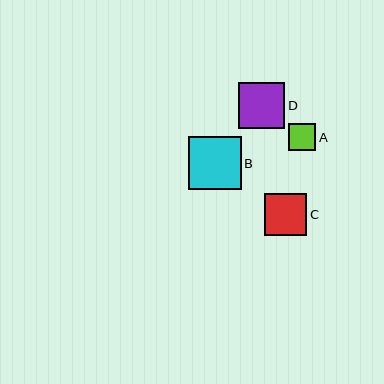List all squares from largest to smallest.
From largest to smallest: B, D, C, A.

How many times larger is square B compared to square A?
Square B is approximately 2.0 times the size of square A.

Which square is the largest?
Square B is the largest with a size of approximately 53 pixels.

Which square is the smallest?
Square A is the smallest with a size of approximately 27 pixels.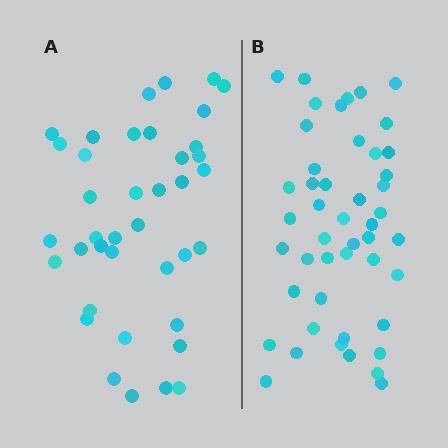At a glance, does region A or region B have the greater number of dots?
Region B (the right region) has more dots.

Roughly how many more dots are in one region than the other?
Region B has roughly 8 or so more dots than region A.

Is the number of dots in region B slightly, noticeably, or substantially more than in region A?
Region B has only slightly more — the two regions are fairly close. The ratio is roughly 1.2 to 1.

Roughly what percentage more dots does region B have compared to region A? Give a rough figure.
About 20% more.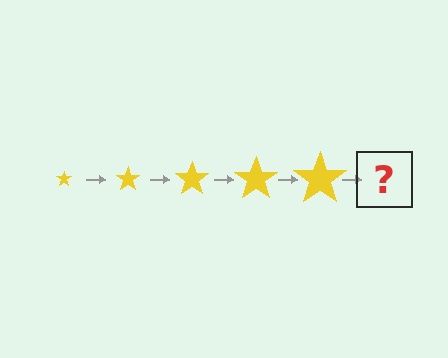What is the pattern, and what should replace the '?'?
The pattern is that the star gets progressively larger each step. The '?' should be a yellow star, larger than the previous one.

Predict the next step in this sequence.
The next step is a yellow star, larger than the previous one.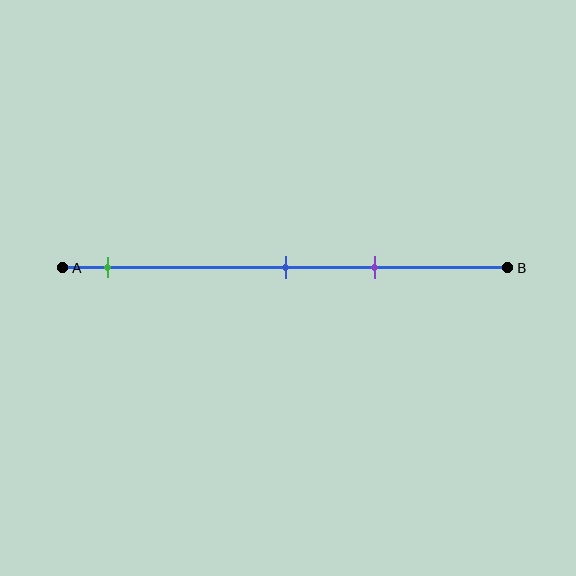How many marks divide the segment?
There are 3 marks dividing the segment.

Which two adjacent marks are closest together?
The blue and purple marks are the closest adjacent pair.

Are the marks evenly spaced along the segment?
No, the marks are not evenly spaced.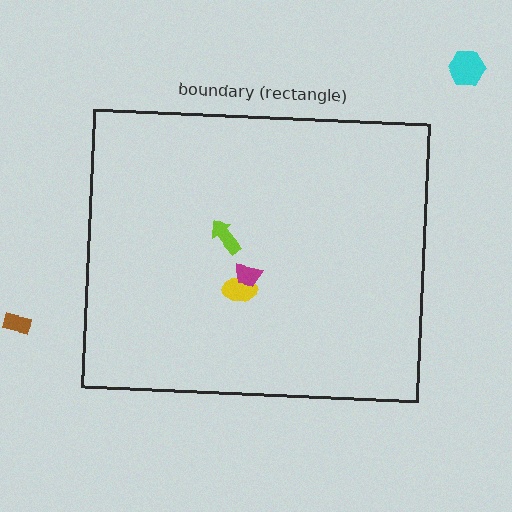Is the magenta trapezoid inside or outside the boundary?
Inside.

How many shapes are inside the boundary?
3 inside, 2 outside.